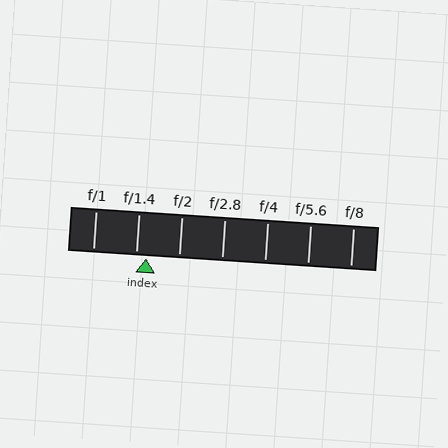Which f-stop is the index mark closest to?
The index mark is closest to f/1.4.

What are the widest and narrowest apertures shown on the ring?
The widest aperture shown is f/1 and the narrowest is f/8.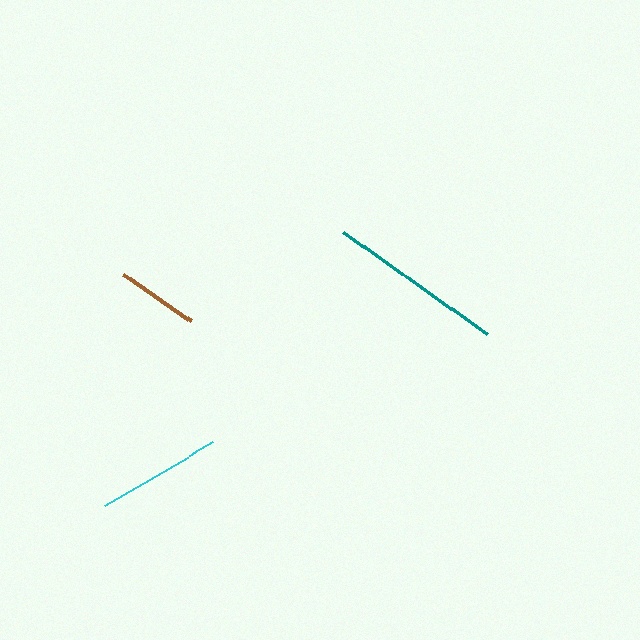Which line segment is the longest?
The teal line is the longest at approximately 176 pixels.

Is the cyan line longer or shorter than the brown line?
The cyan line is longer than the brown line.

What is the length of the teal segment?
The teal segment is approximately 176 pixels long.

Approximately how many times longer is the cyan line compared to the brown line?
The cyan line is approximately 1.5 times the length of the brown line.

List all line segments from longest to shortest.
From longest to shortest: teal, cyan, brown.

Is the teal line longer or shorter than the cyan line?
The teal line is longer than the cyan line.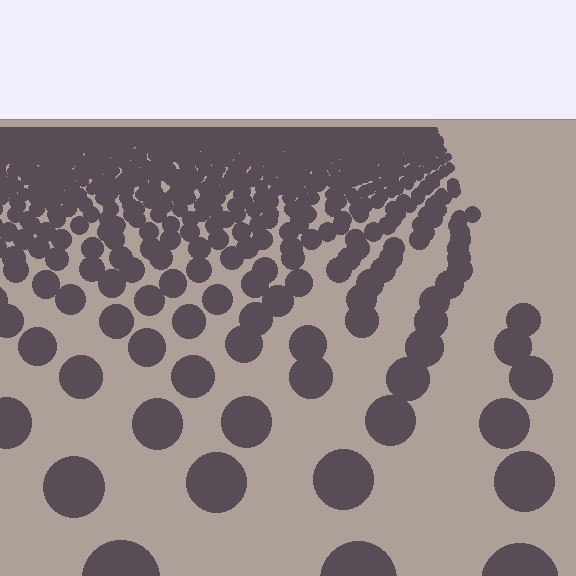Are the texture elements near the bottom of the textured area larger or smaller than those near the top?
Larger. Near the bottom, elements are closer to the viewer and appear at a bigger on-screen size.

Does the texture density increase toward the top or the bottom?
Density increases toward the top.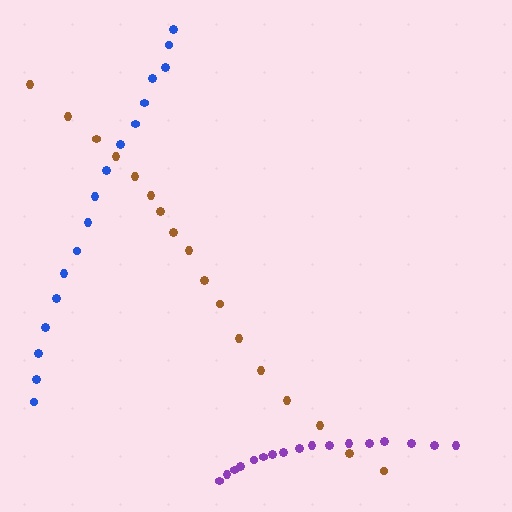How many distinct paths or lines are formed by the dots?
There are 3 distinct paths.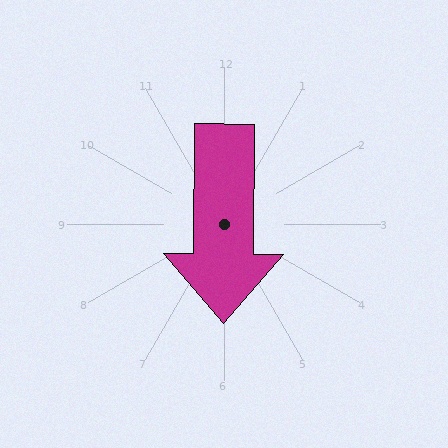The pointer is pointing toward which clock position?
Roughly 6 o'clock.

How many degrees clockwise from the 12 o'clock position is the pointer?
Approximately 180 degrees.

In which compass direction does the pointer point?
South.